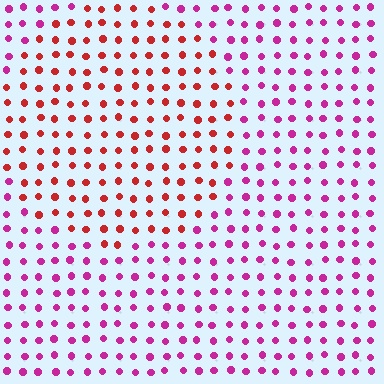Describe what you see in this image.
The image is filled with small magenta elements in a uniform arrangement. A circle-shaped region is visible where the elements are tinted to a slightly different hue, forming a subtle color boundary.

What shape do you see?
I see a circle.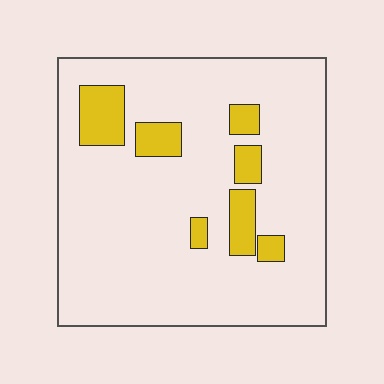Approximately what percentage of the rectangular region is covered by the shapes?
Approximately 15%.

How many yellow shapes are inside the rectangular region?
7.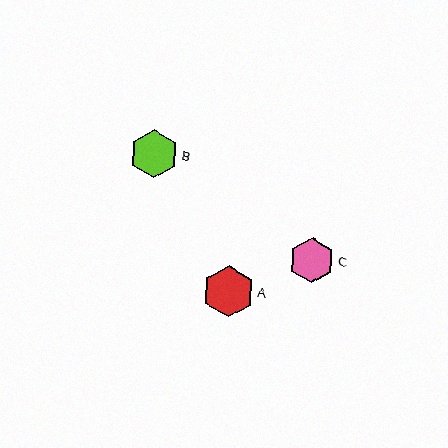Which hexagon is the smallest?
Hexagon C is the smallest with a size of approximately 45 pixels.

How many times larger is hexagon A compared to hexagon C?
Hexagon A is approximately 1.1 times the size of hexagon C.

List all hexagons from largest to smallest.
From largest to smallest: A, B, C.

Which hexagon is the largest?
Hexagon A is the largest with a size of approximately 52 pixels.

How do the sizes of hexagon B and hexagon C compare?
Hexagon B and hexagon C are approximately the same size.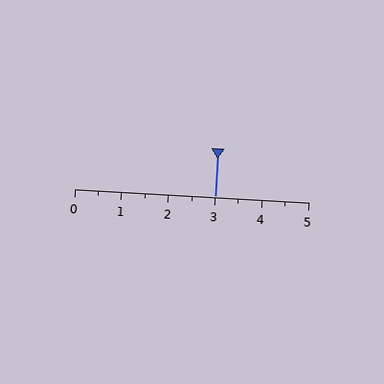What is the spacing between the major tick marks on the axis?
The major ticks are spaced 1 apart.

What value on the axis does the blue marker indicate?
The marker indicates approximately 3.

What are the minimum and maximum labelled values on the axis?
The axis runs from 0 to 5.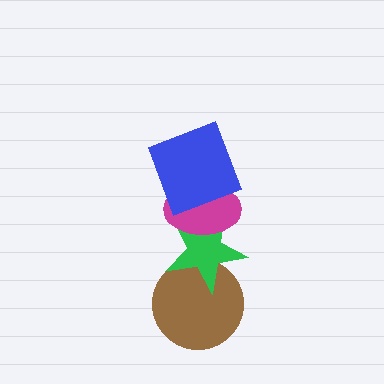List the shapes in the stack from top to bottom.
From top to bottom: the blue square, the magenta ellipse, the green star, the brown circle.